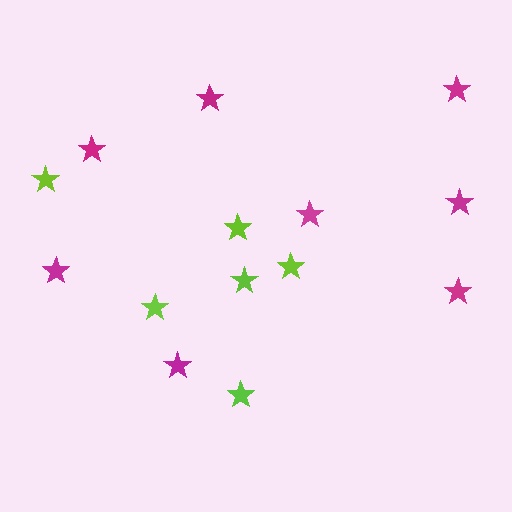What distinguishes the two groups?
There are 2 groups: one group of magenta stars (8) and one group of lime stars (6).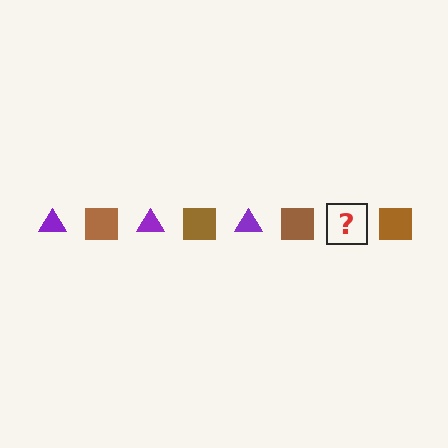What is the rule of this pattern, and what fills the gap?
The rule is that the pattern alternates between purple triangle and brown square. The gap should be filled with a purple triangle.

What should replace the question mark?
The question mark should be replaced with a purple triangle.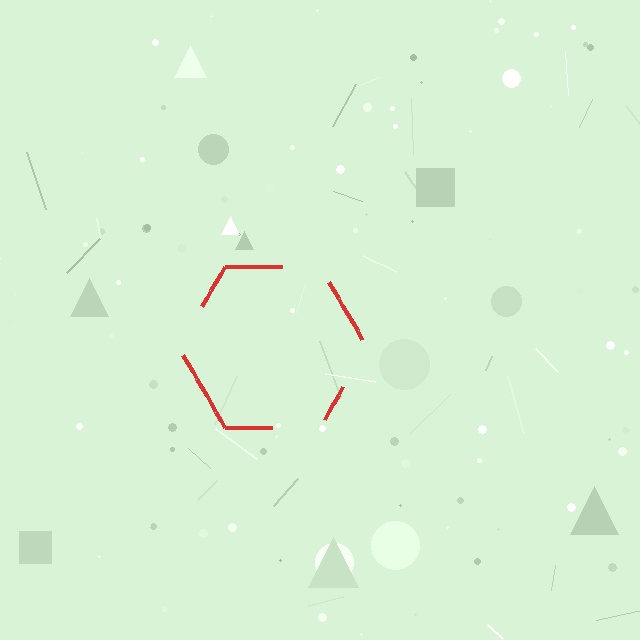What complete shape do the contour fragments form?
The contour fragments form a hexagon.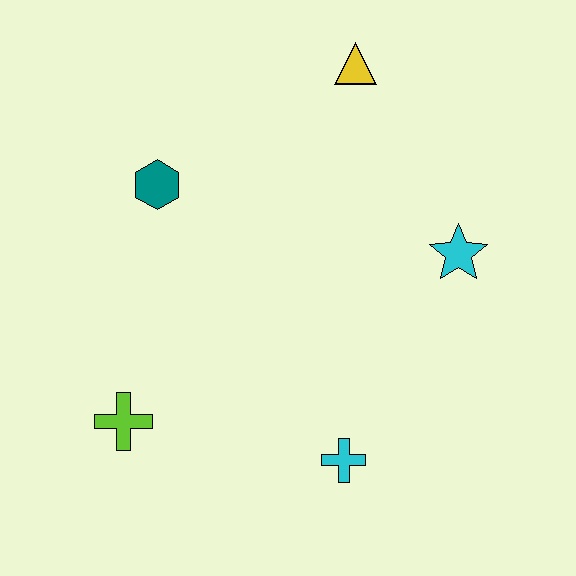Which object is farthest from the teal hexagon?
The cyan cross is farthest from the teal hexagon.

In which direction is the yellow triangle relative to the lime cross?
The yellow triangle is above the lime cross.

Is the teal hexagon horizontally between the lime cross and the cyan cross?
Yes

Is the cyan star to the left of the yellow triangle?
No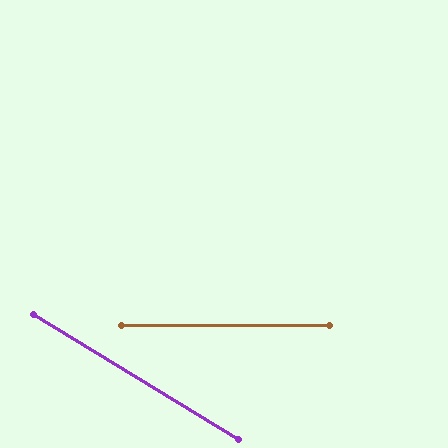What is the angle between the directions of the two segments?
Approximately 31 degrees.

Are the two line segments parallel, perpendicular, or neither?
Neither parallel nor perpendicular — they differ by about 31°.